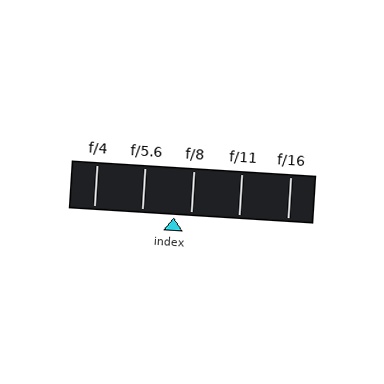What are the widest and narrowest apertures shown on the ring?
The widest aperture shown is f/4 and the narrowest is f/16.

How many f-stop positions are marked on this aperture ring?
There are 5 f-stop positions marked.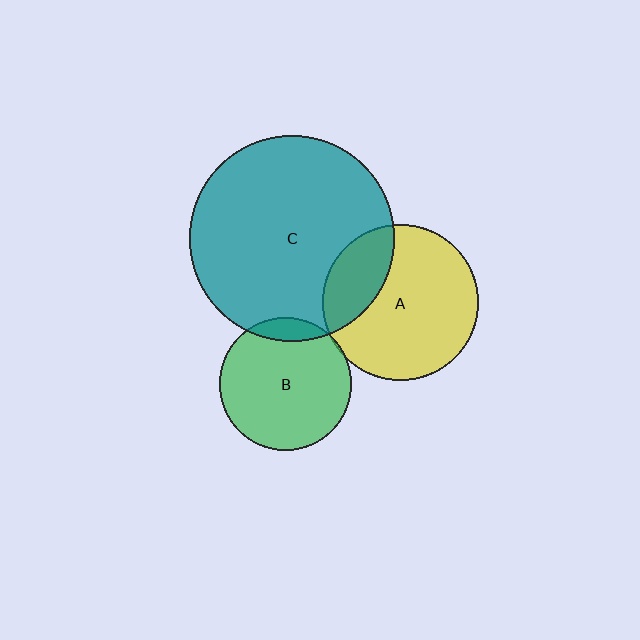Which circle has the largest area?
Circle C (teal).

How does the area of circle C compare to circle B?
Approximately 2.4 times.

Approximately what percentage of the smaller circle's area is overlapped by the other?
Approximately 5%.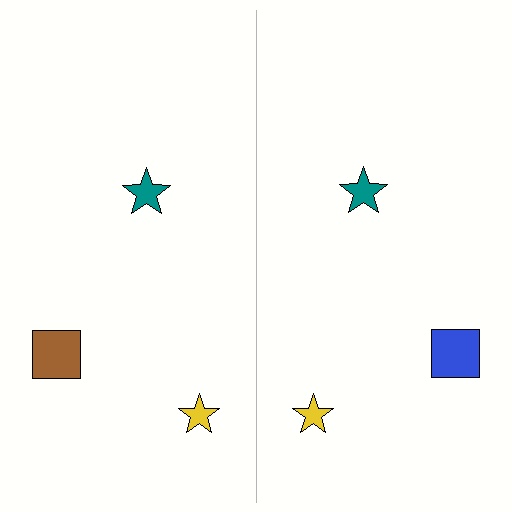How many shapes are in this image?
There are 6 shapes in this image.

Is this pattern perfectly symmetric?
No, the pattern is not perfectly symmetric. The blue square on the right side breaks the symmetry — its mirror counterpart is brown.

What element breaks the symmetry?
The blue square on the right side breaks the symmetry — its mirror counterpart is brown.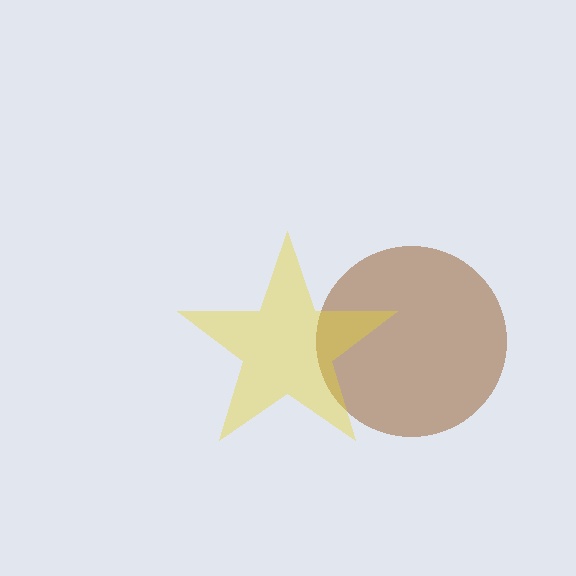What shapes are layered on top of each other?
The layered shapes are: a brown circle, a yellow star.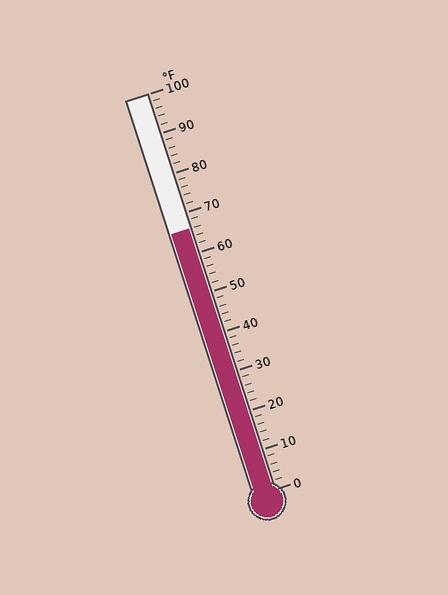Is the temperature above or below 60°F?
The temperature is above 60°F.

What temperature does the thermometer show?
The thermometer shows approximately 66°F.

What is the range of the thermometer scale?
The thermometer scale ranges from 0°F to 100°F.